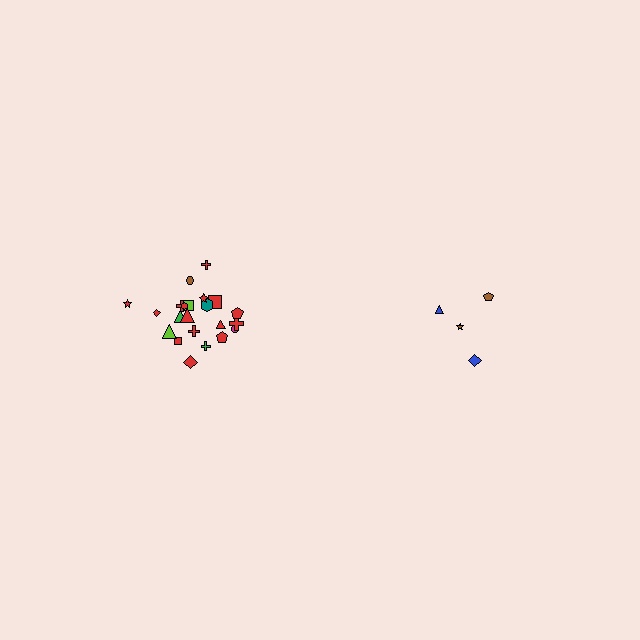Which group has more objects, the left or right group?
The left group.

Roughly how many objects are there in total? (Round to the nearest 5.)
Roughly 25 objects in total.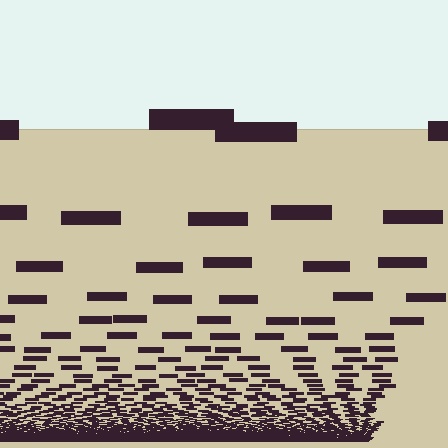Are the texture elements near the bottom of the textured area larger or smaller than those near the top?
Smaller. The gradient is inverted — elements near the bottom are smaller and denser.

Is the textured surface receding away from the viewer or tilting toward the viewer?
The surface appears to tilt toward the viewer. Texture elements get larger and sparser toward the top.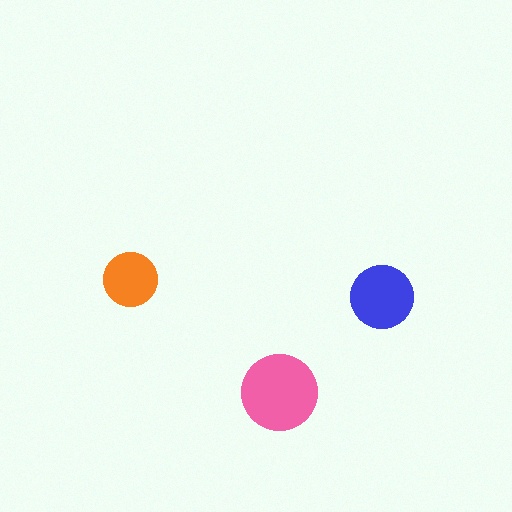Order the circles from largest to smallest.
the pink one, the blue one, the orange one.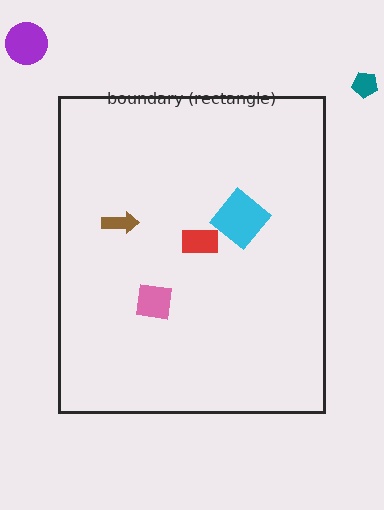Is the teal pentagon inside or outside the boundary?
Outside.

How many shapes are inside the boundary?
4 inside, 2 outside.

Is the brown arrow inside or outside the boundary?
Inside.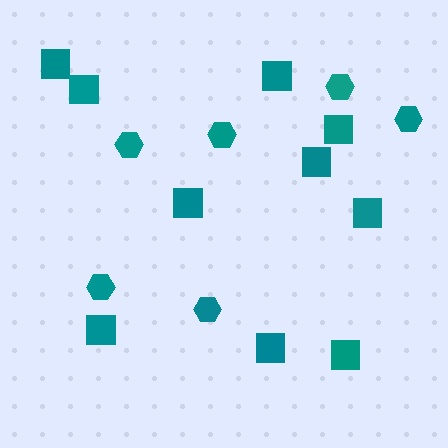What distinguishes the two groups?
There are 2 groups: one group of hexagons (6) and one group of squares (10).